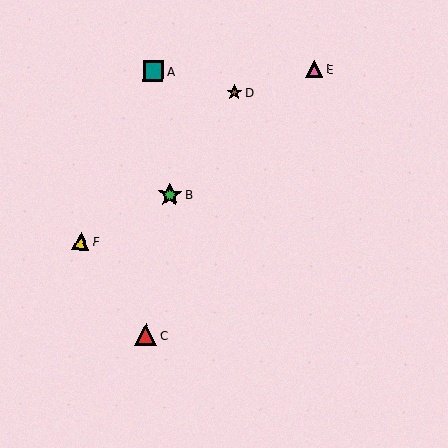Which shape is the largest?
The green star (labeled B) is the largest.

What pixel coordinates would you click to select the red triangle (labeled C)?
Click at (146, 335) to select the red triangle C.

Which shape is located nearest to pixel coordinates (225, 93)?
The brown star (labeled D) at (234, 93) is nearest to that location.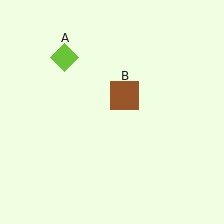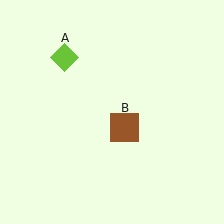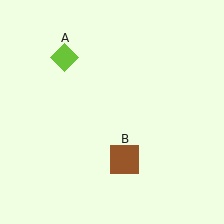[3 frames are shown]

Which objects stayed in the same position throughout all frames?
Lime diamond (object A) remained stationary.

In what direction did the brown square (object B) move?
The brown square (object B) moved down.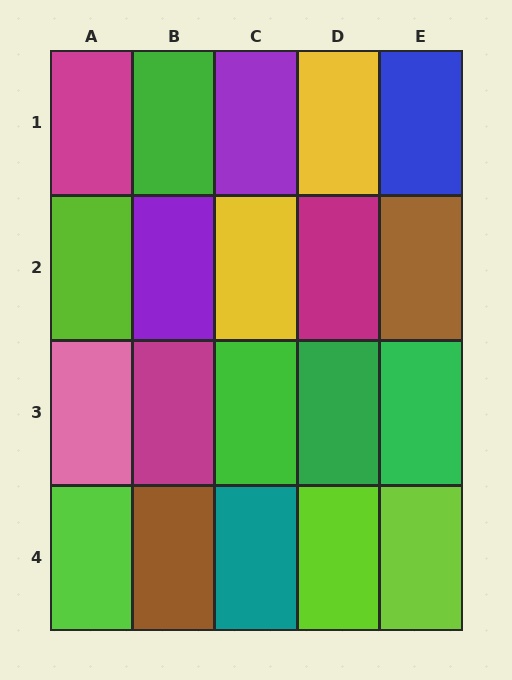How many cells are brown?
2 cells are brown.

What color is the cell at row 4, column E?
Lime.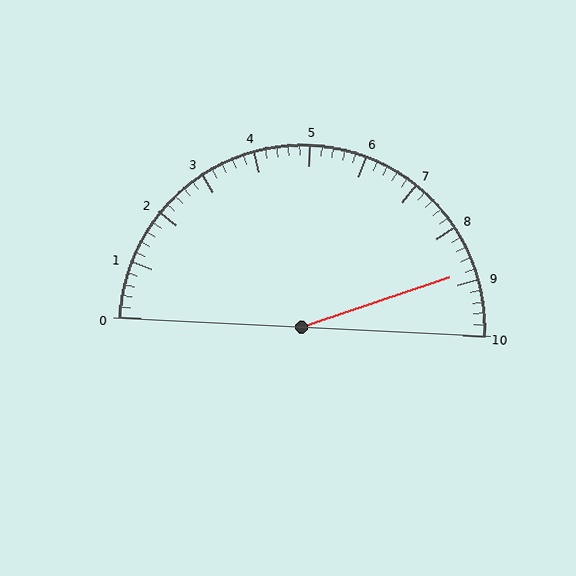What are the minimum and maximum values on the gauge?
The gauge ranges from 0 to 10.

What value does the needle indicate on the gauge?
The needle indicates approximately 8.8.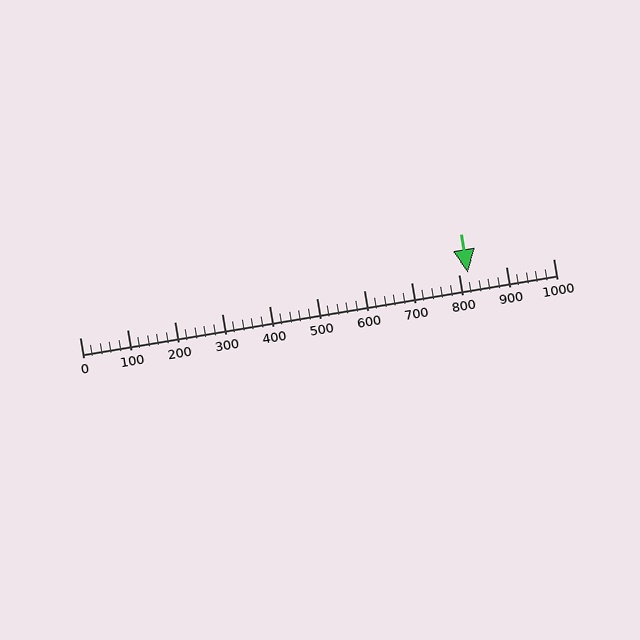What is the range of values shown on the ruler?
The ruler shows values from 0 to 1000.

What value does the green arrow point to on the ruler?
The green arrow points to approximately 820.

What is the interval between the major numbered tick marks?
The major tick marks are spaced 100 units apart.